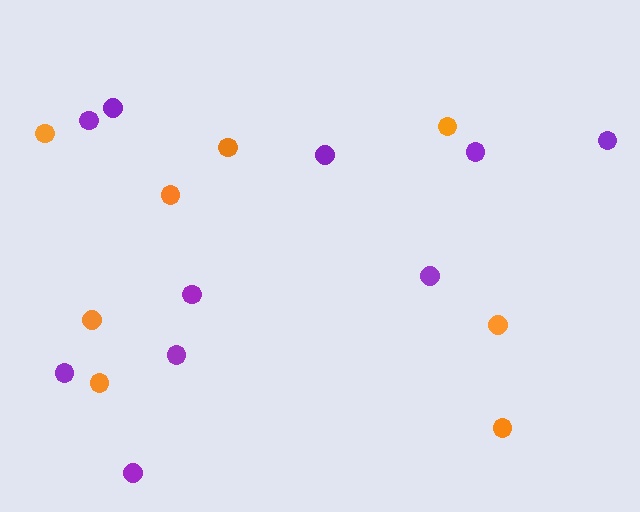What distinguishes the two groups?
There are 2 groups: one group of purple circles (10) and one group of orange circles (8).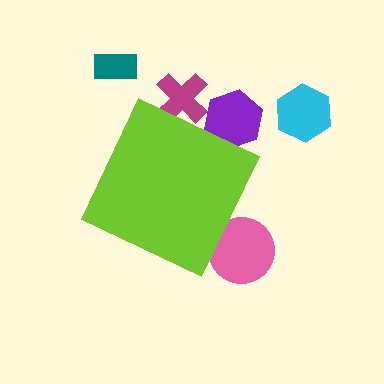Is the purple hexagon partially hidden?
Yes, the purple hexagon is partially hidden behind the lime diamond.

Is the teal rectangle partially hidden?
No, the teal rectangle is fully visible.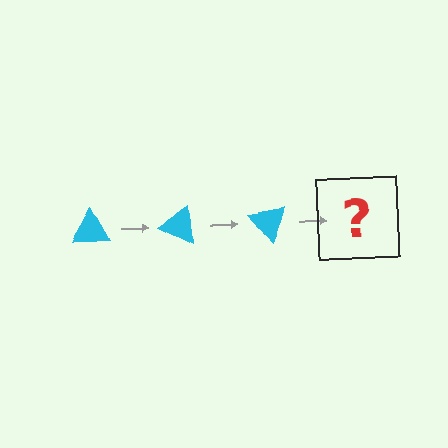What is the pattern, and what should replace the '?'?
The pattern is that the triangle rotates 25 degrees each step. The '?' should be a cyan triangle rotated 75 degrees.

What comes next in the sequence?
The next element should be a cyan triangle rotated 75 degrees.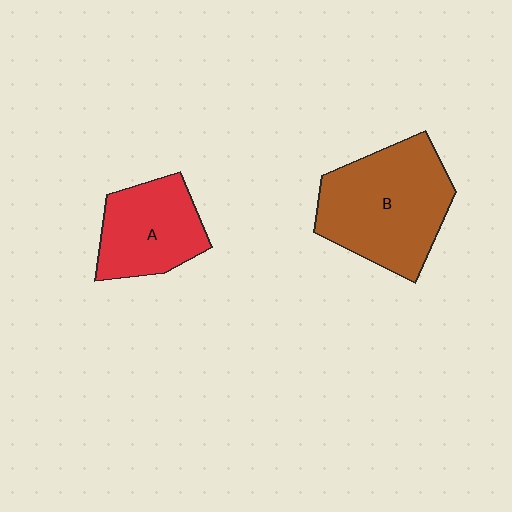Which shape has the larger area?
Shape B (brown).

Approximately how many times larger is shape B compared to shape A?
Approximately 1.5 times.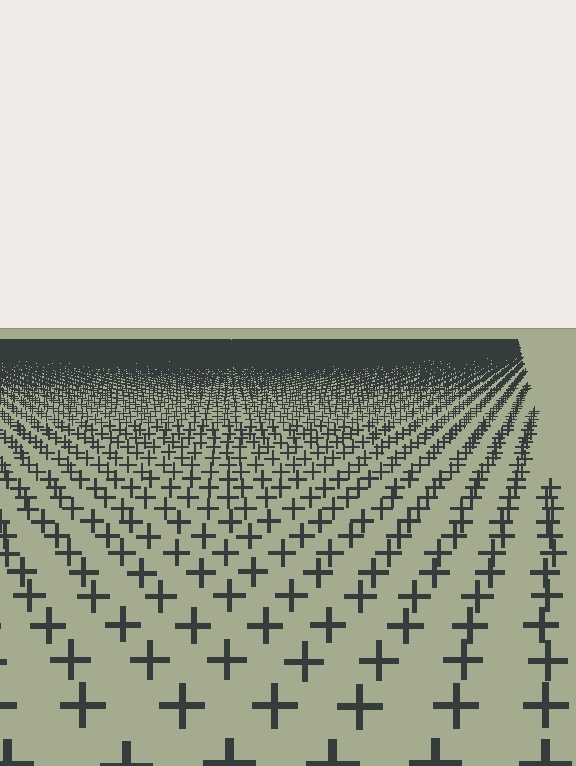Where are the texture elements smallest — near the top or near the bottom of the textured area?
Near the top.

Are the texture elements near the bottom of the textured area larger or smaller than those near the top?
Larger. Near the bottom, elements are closer to the viewer and appear at a bigger on-screen size.